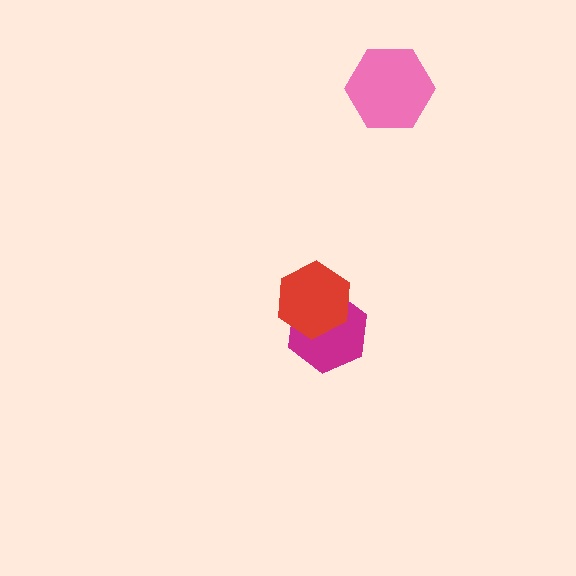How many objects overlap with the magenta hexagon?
1 object overlaps with the magenta hexagon.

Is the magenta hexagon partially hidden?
Yes, it is partially covered by another shape.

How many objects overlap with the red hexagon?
1 object overlaps with the red hexagon.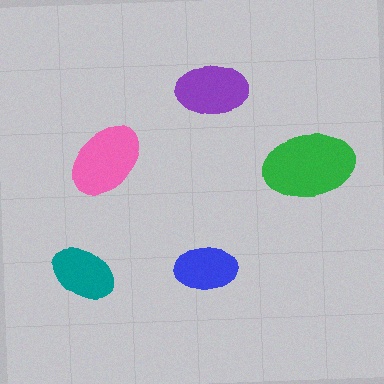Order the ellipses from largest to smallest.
the green one, the pink one, the purple one, the teal one, the blue one.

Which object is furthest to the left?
The teal ellipse is leftmost.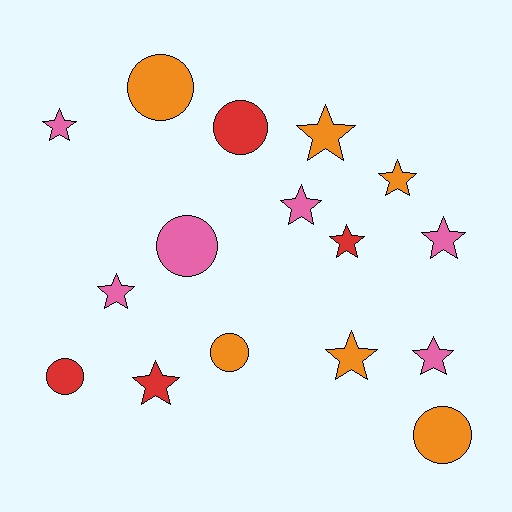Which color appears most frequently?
Orange, with 6 objects.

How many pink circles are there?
There is 1 pink circle.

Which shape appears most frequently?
Star, with 10 objects.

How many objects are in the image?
There are 16 objects.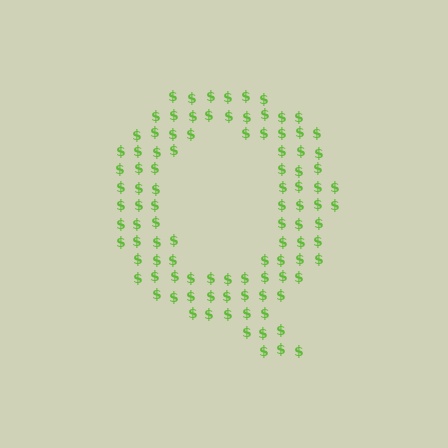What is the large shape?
The large shape is the letter Q.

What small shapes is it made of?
It is made of small dollar signs.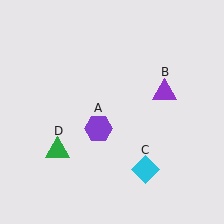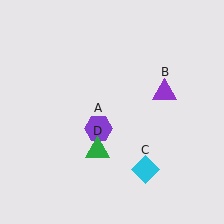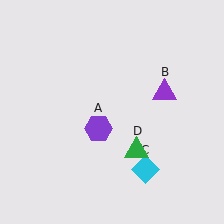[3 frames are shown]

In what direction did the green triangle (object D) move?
The green triangle (object D) moved right.